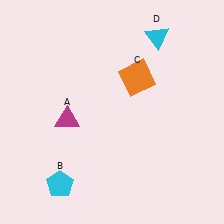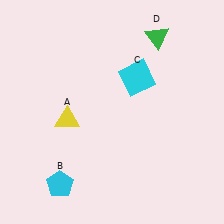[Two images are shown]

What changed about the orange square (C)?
In Image 1, C is orange. In Image 2, it changed to cyan.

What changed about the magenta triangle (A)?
In Image 1, A is magenta. In Image 2, it changed to yellow.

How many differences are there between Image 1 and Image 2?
There are 3 differences between the two images.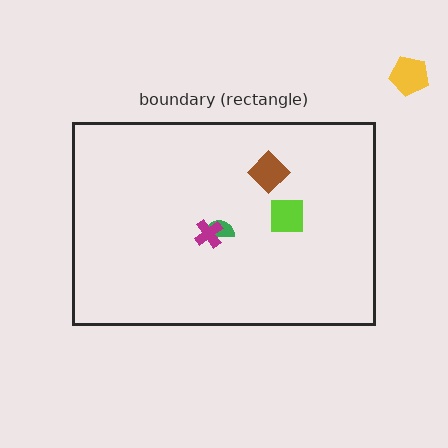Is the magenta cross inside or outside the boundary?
Inside.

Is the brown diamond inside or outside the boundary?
Inside.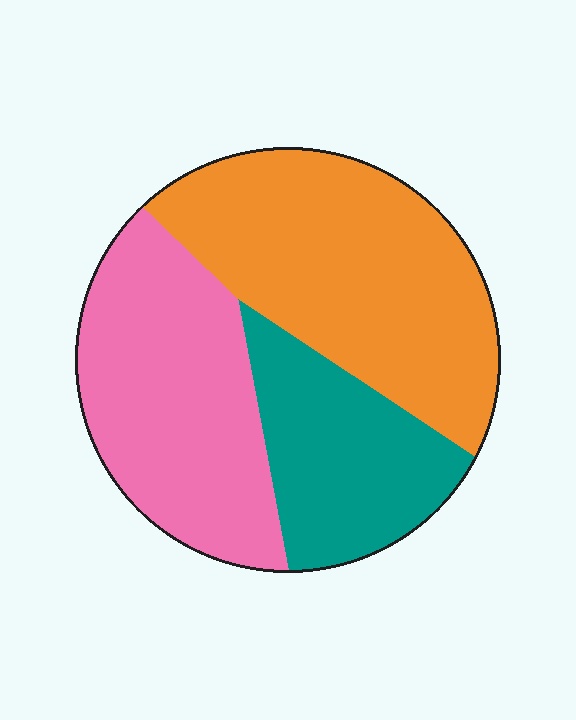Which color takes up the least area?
Teal, at roughly 25%.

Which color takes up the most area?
Orange, at roughly 40%.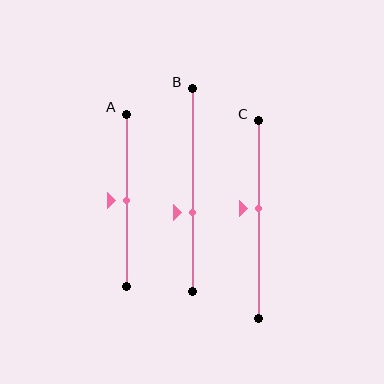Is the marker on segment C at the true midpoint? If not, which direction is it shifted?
No, the marker on segment C is shifted upward by about 5% of the segment length.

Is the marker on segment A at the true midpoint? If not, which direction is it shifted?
Yes, the marker on segment A is at the true midpoint.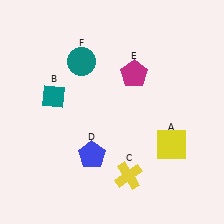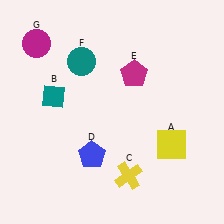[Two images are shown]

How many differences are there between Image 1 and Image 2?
There is 1 difference between the two images.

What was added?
A magenta circle (G) was added in Image 2.